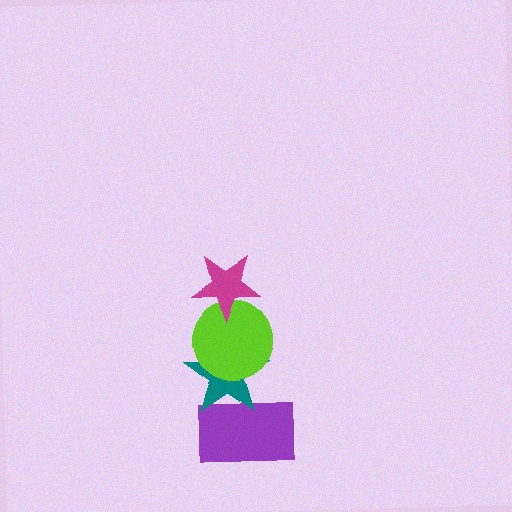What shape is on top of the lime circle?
The magenta star is on top of the lime circle.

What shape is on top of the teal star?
The lime circle is on top of the teal star.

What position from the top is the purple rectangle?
The purple rectangle is 4th from the top.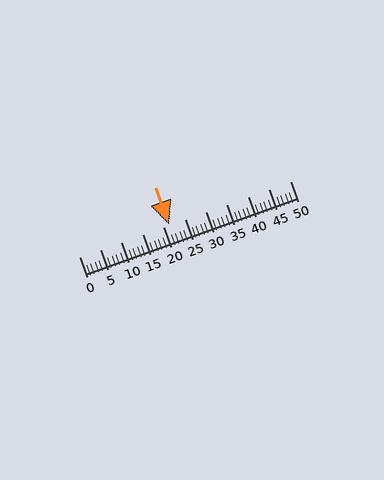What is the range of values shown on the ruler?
The ruler shows values from 0 to 50.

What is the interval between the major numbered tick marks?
The major tick marks are spaced 5 units apart.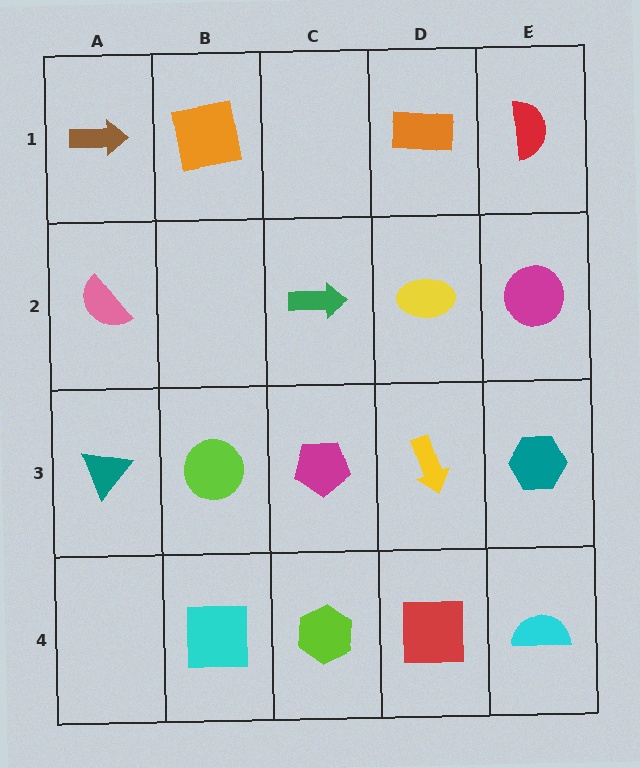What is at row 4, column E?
A cyan semicircle.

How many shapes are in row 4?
4 shapes.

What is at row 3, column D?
A yellow arrow.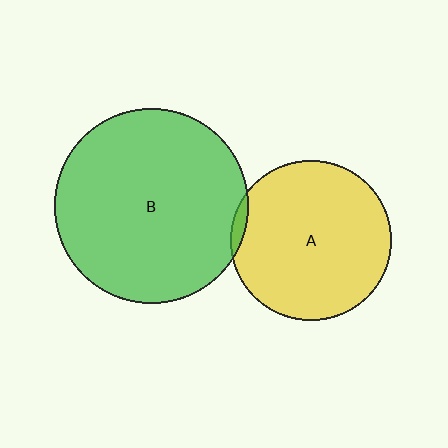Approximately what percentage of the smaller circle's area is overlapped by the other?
Approximately 5%.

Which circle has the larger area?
Circle B (green).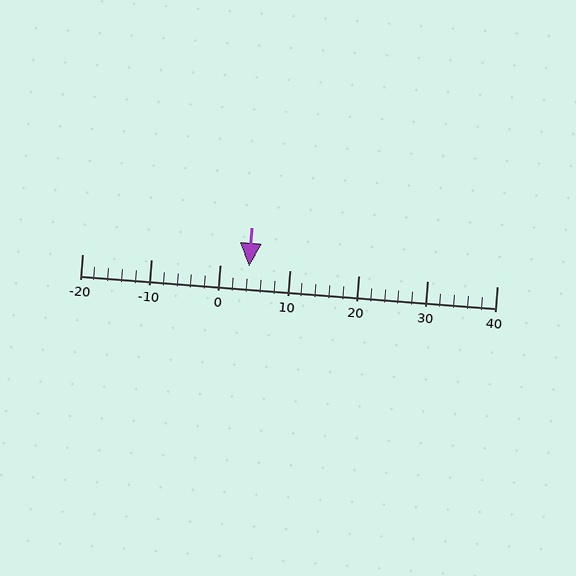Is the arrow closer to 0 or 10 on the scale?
The arrow is closer to 0.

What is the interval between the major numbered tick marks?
The major tick marks are spaced 10 units apart.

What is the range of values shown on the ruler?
The ruler shows values from -20 to 40.